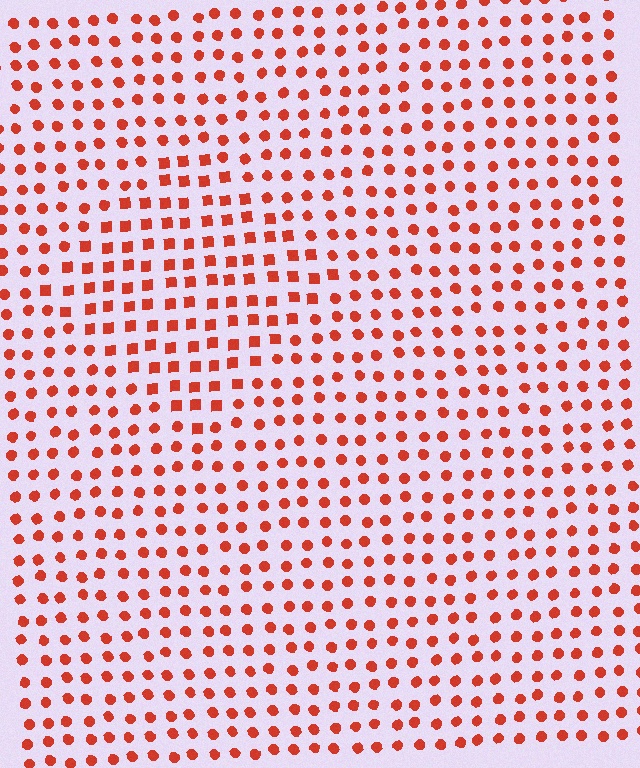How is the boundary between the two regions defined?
The boundary is defined by a change in element shape: squares inside vs. circles outside. All elements share the same color and spacing.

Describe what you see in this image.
The image is filled with small red elements arranged in a uniform grid. A diamond-shaped region contains squares, while the surrounding area contains circles. The boundary is defined purely by the change in element shape.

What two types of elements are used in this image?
The image uses squares inside the diamond region and circles outside it.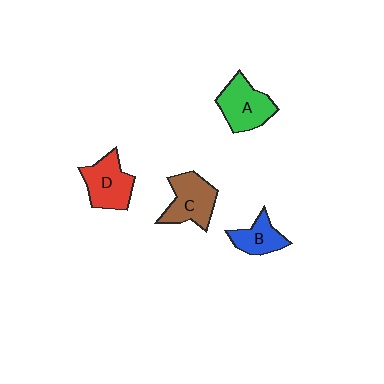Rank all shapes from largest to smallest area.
From largest to smallest: A (green), C (brown), D (red), B (blue).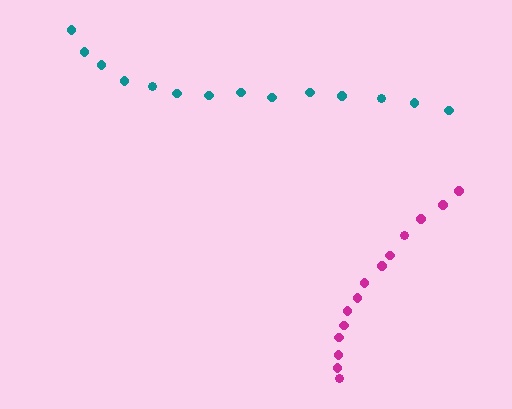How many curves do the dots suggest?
There are 2 distinct paths.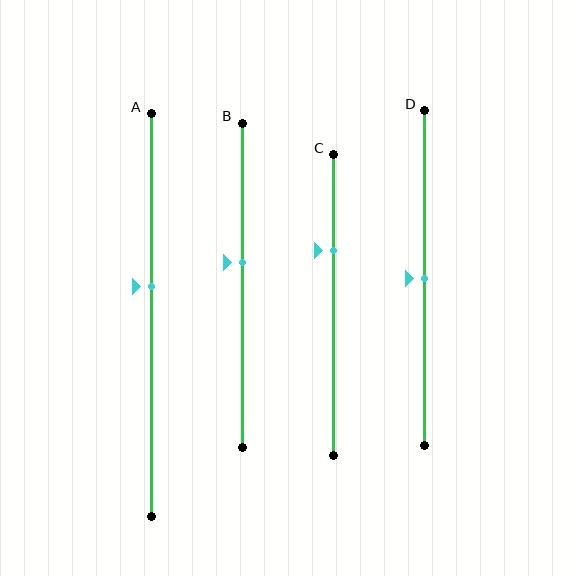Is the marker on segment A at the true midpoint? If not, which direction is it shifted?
No, the marker on segment A is shifted upward by about 7% of the segment length.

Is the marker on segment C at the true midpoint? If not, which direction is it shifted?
No, the marker on segment C is shifted upward by about 18% of the segment length.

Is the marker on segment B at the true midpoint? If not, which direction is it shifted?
No, the marker on segment B is shifted upward by about 7% of the segment length.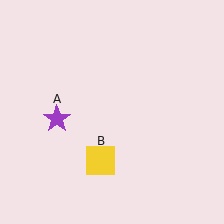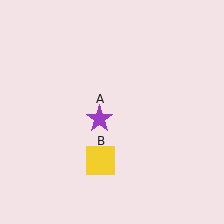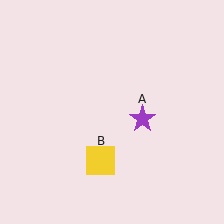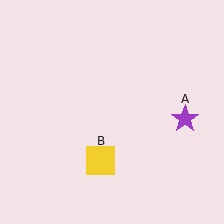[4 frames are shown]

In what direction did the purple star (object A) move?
The purple star (object A) moved right.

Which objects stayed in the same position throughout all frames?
Yellow square (object B) remained stationary.